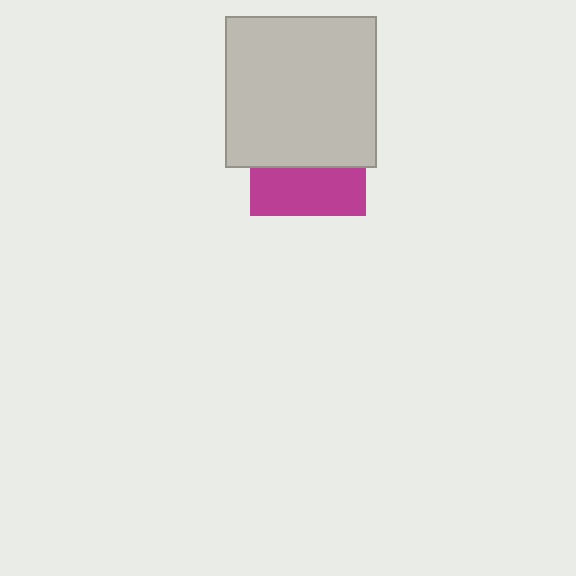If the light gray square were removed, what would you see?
You would see the complete magenta square.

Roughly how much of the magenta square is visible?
A small part of it is visible (roughly 41%).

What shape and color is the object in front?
The object in front is a light gray square.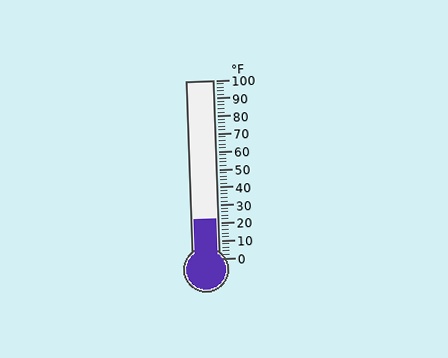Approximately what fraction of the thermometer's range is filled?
The thermometer is filled to approximately 20% of its range.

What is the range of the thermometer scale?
The thermometer scale ranges from 0°F to 100°F.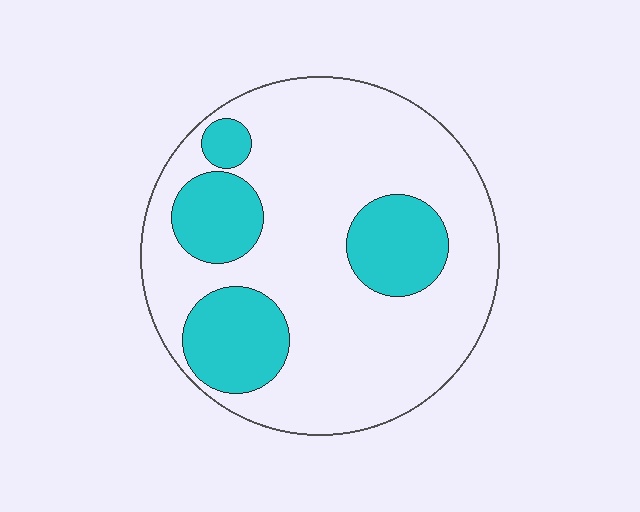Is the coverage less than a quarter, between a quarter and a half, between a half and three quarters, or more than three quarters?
Between a quarter and a half.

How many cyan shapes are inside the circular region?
4.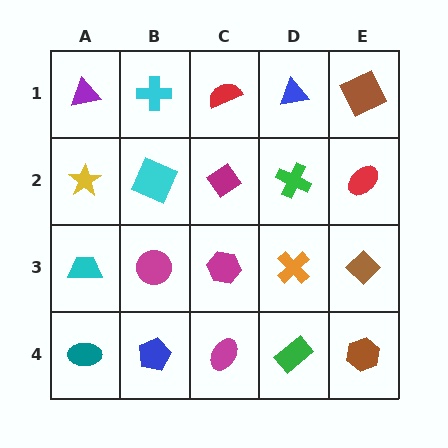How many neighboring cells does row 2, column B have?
4.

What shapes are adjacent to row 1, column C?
A magenta diamond (row 2, column C), a cyan cross (row 1, column B), a blue triangle (row 1, column D).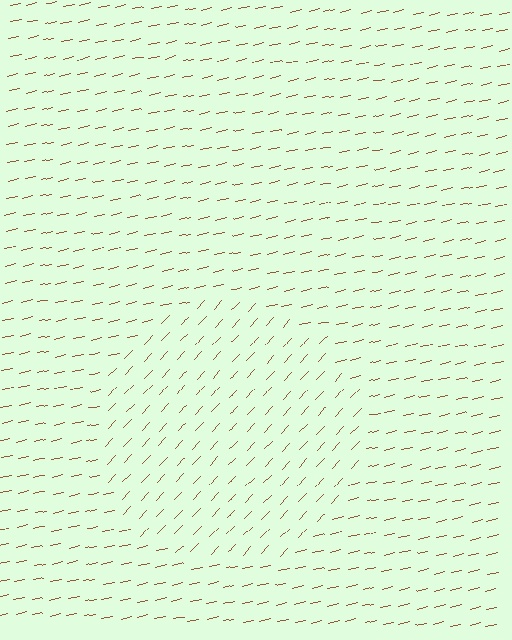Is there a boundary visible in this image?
Yes, there is a texture boundary formed by a change in line orientation.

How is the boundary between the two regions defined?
The boundary is defined purely by a change in line orientation (approximately 34 degrees difference). All lines are the same color and thickness.